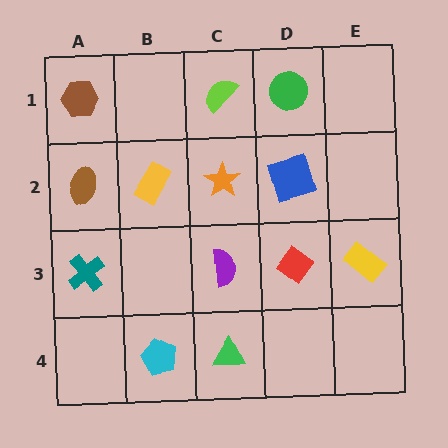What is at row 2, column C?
An orange star.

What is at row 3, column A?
A teal cross.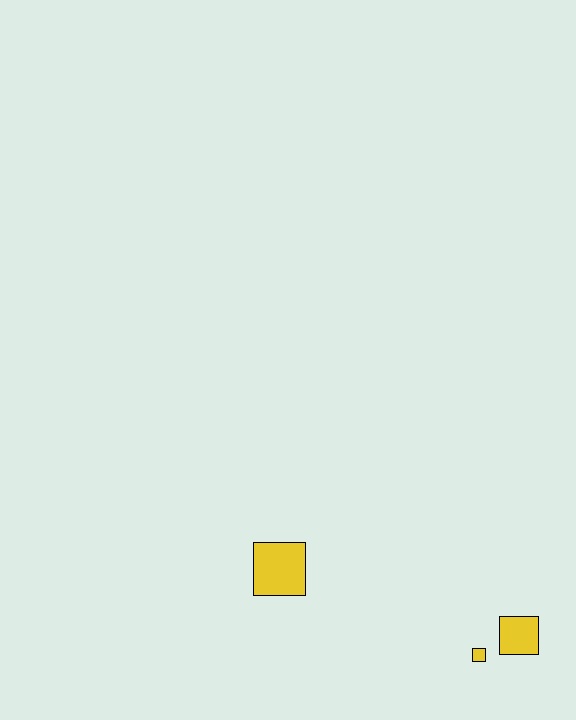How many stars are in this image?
There are no stars.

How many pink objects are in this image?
There are no pink objects.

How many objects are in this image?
There are 3 objects.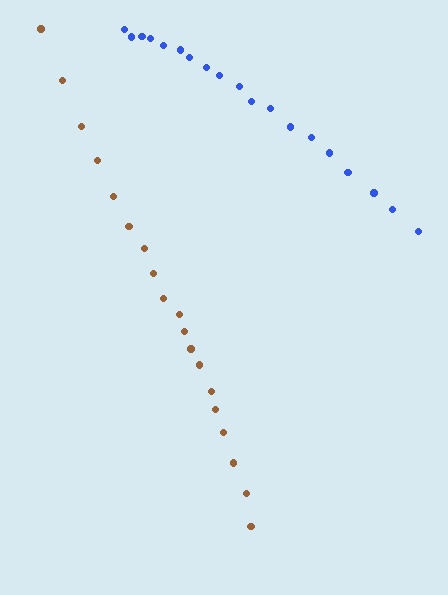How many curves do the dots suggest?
There are 2 distinct paths.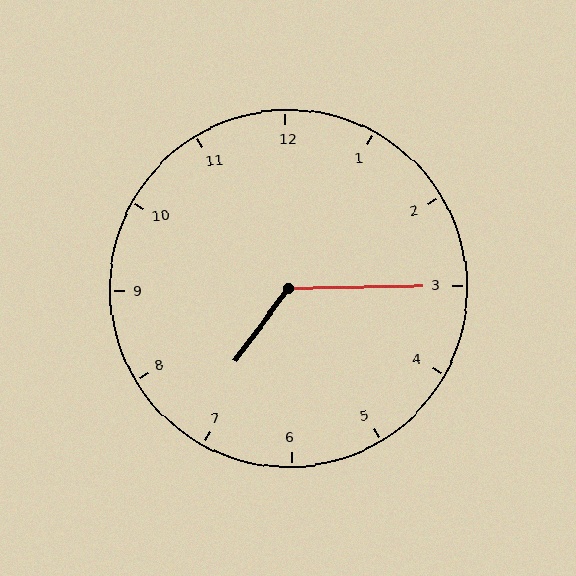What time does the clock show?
7:15.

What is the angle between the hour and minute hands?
Approximately 128 degrees.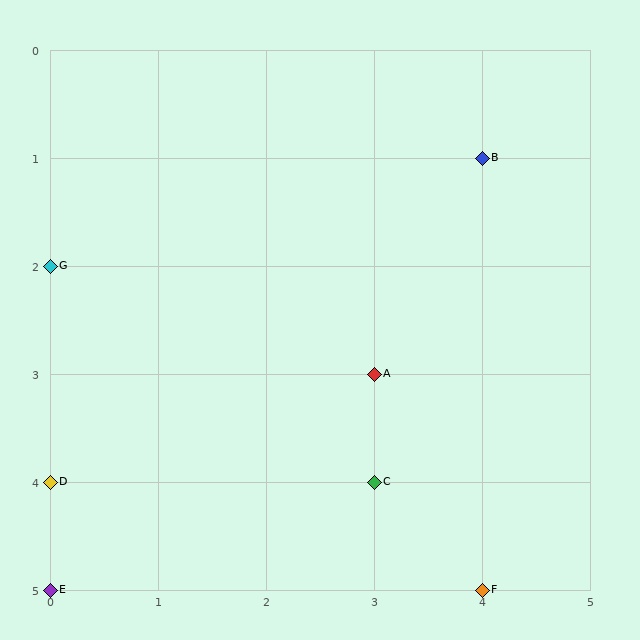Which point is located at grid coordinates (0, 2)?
Point G is at (0, 2).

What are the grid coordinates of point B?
Point B is at grid coordinates (4, 1).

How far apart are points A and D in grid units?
Points A and D are 3 columns and 1 row apart (about 3.2 grid units diagonally).